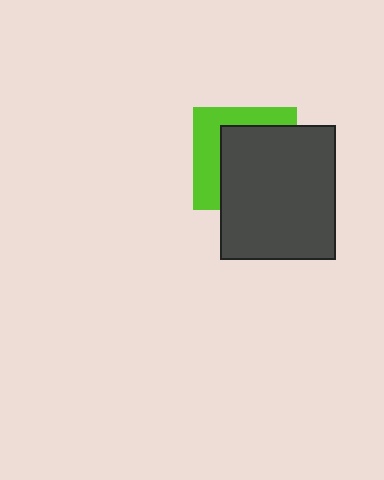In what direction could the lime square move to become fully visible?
The lime square could move toward the upper-left. That would shift it out from behind the dark gray rectangle entirely.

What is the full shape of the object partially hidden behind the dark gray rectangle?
The partially hidden object is a lime square.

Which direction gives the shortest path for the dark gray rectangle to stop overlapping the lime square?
Moving toward the lower-right gives the shortest separation.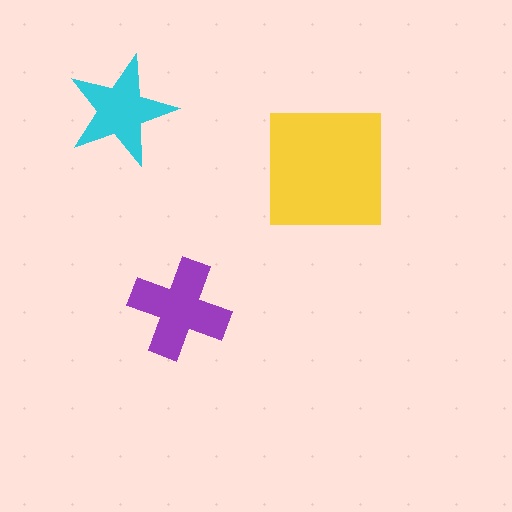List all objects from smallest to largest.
The cyan star, the purple cross, the yellow square.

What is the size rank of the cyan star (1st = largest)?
3rd.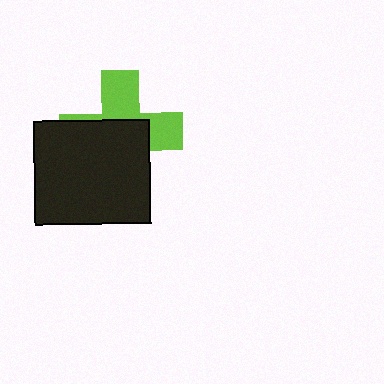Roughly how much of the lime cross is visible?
A small part of it is visible (roughly 42%).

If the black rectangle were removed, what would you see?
You would see the complete lime cross.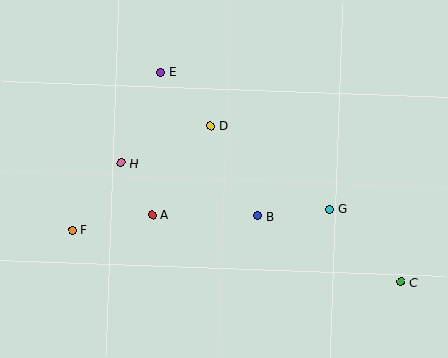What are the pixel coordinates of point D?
Point D is at (211, 126).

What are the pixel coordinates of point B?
Point B is at (257, 216).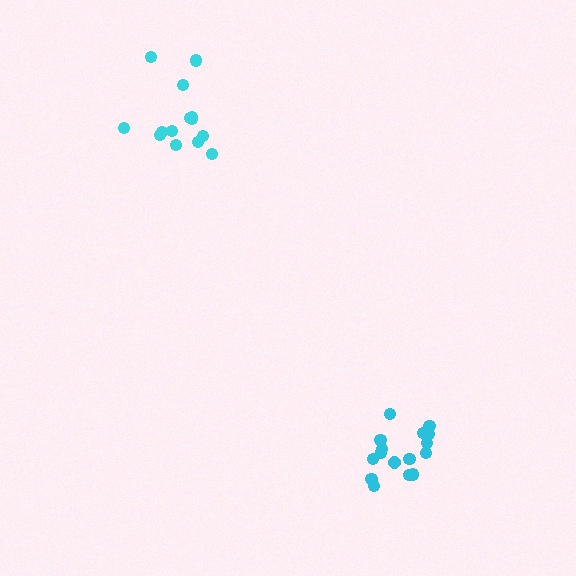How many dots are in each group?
Group 1: 16 dots, Group 2: 14 dots (30 total).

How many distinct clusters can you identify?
There are 2 distinct clusters.